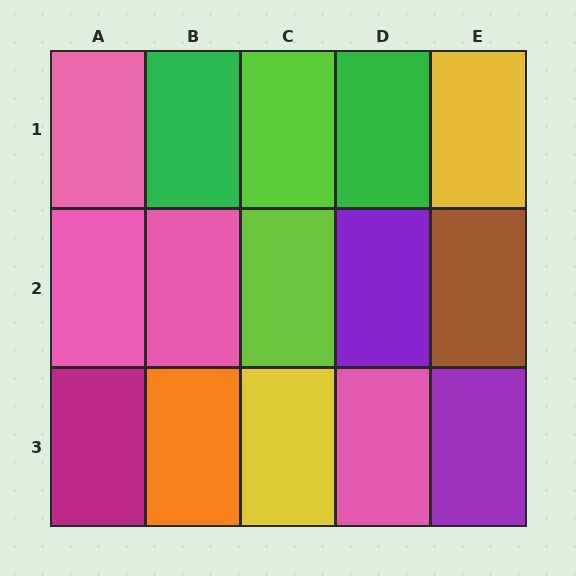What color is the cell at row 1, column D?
Green.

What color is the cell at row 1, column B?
Green.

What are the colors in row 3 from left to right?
Magenta, orange, yellow, pink, purple.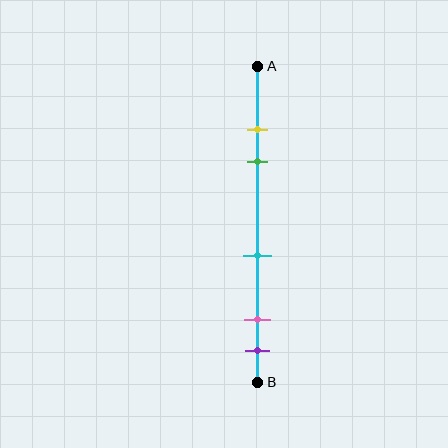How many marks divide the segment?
There are 5 marks dividing the segment.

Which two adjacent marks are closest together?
The yellow and green marks are the closest adjacent pair.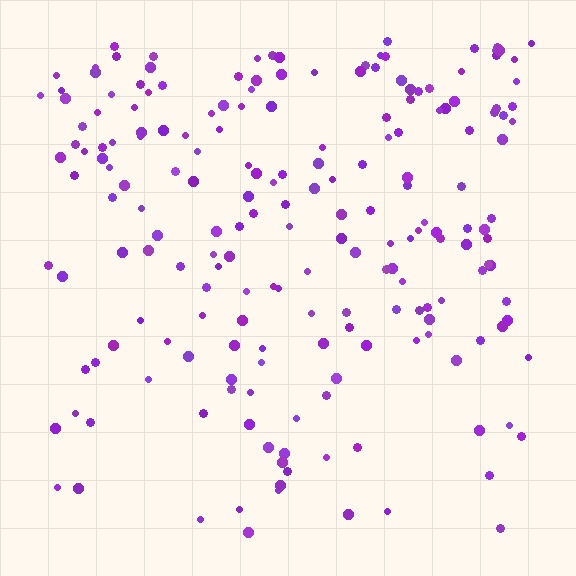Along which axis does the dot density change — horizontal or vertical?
Vertical.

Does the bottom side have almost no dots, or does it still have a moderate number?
Still a moderate number, just noticeably fewer than the top.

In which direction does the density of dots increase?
From bottom to top, with the top side densest.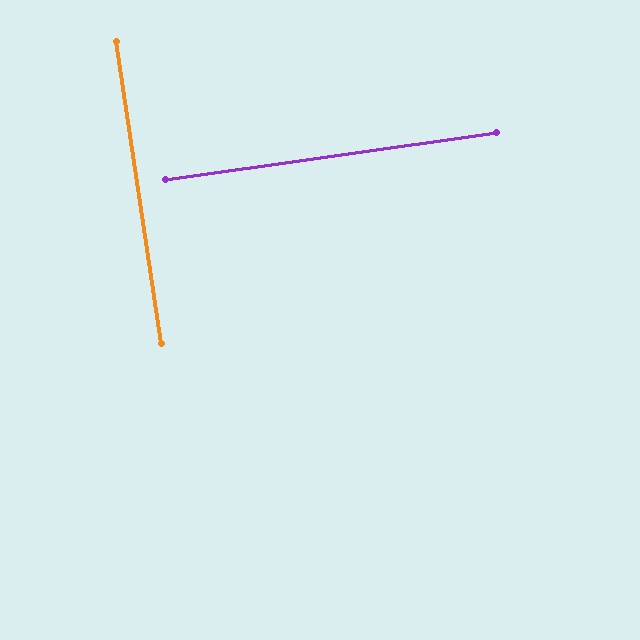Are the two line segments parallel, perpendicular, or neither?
Perpendicular — they meet at approximately 90°.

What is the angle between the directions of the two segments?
Approximately 90 degrees.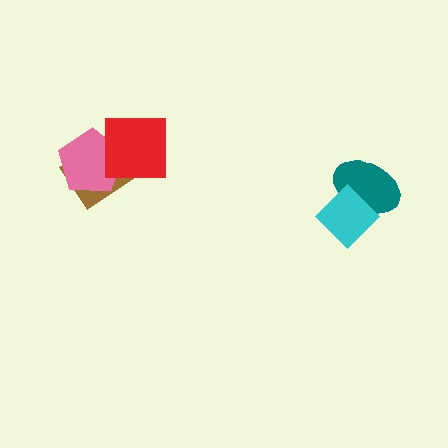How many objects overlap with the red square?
2 objects overlap with the red square.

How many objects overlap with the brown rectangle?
2 objects overlap with the brown rectangle.